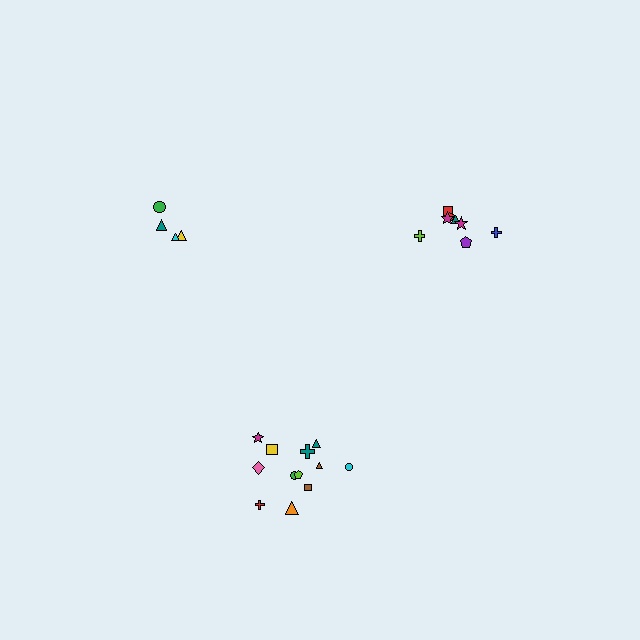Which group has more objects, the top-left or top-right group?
The top-right group.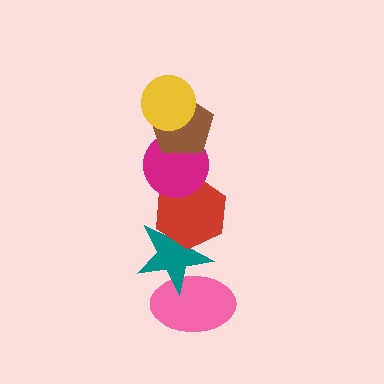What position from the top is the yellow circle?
The yellow circle is 1st from the top.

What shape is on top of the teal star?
The red hexagon is on top of the teal star.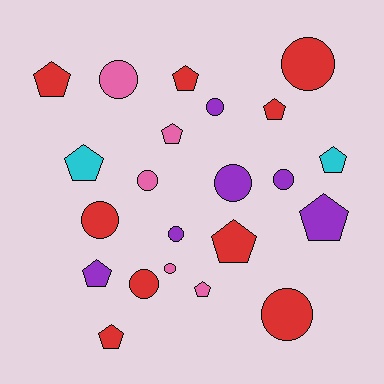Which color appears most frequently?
Red, with 9 objects.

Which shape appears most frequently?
Circle, with 11 objects.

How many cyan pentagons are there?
There are 2 cyan pentagons.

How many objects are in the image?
There are 22 objects.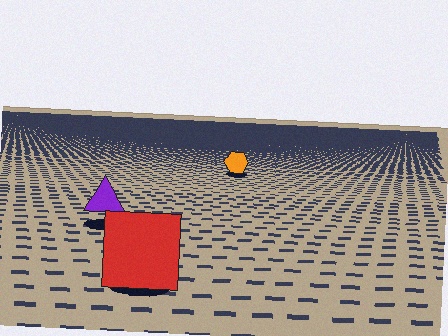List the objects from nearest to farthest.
From nearest to farthest: the red square, the purple triangle, the orange hexagon.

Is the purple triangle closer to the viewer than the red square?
No. The red square is closer — you can tell from the texture gradient: the ground texture is coarser near it.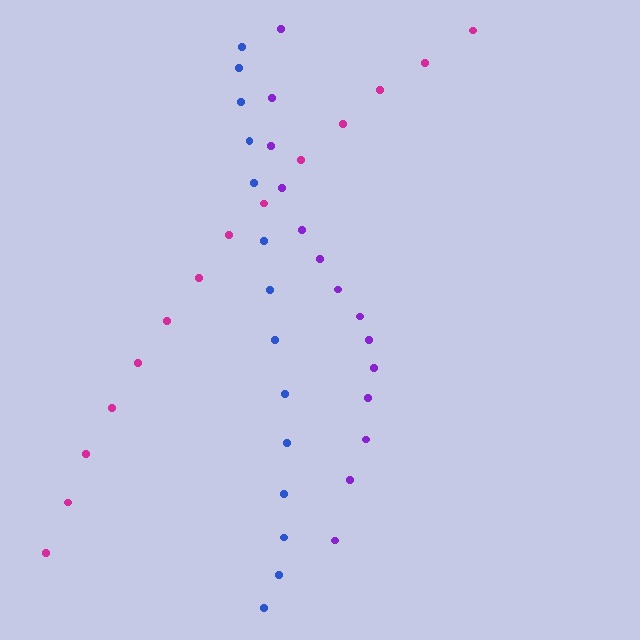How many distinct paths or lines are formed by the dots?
There are 3 distinct paths.